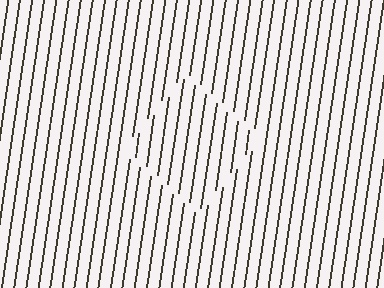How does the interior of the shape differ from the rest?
The interior of the shape contains the same grating, shifted by half a period — the contour is defined by the phase discontinuity where line-ends from the inner and outer gratings abut.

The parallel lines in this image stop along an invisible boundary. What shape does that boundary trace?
An illusory square. The interior of the shape contains the same grating, shifted by half a period — the contour is defined by the phase discontinuity where line-ends from the inner and outer gratings abut.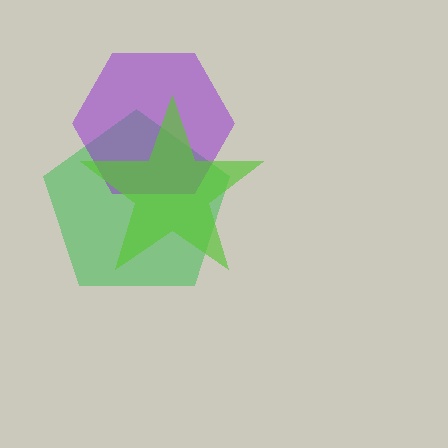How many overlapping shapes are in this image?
There are 3 overlapping shapes in the image.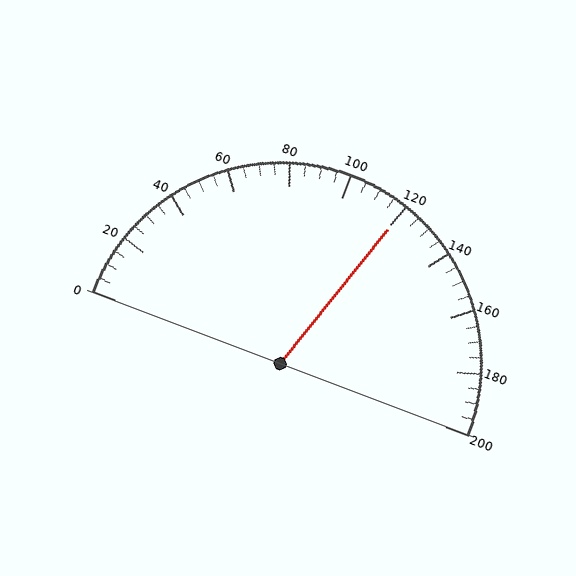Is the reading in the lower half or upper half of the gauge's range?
The reading is in the upper half of the range (0 to 200).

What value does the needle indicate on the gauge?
The needle indicates approximately 120.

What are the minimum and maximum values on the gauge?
The gauge ranges from 0 to 200.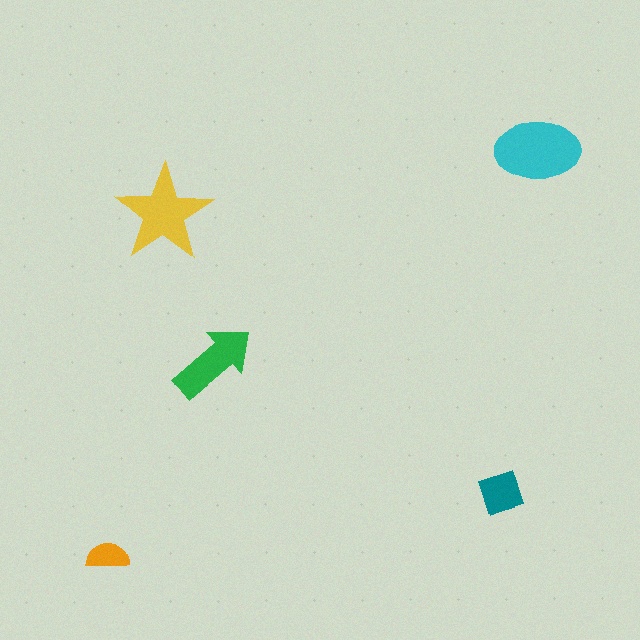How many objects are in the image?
There are 5 objects in the image.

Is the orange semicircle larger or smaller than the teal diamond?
Smaller.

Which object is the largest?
The cyan ellipse.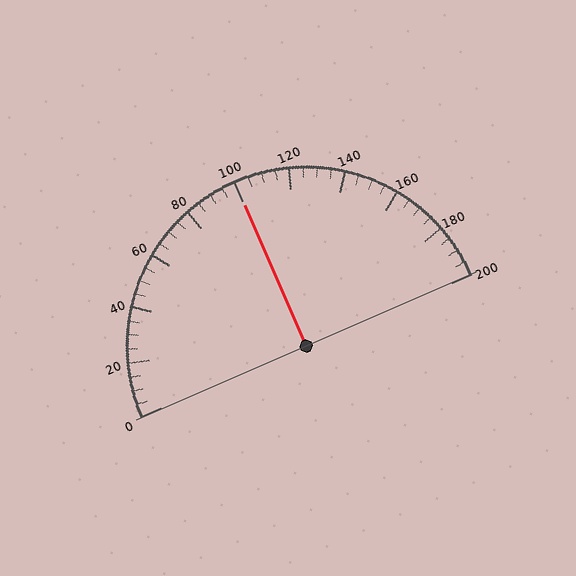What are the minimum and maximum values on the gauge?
The gauge ranges from 0 to 200.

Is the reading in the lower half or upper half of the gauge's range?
The reading is in the upper half of the range (0 to 200).